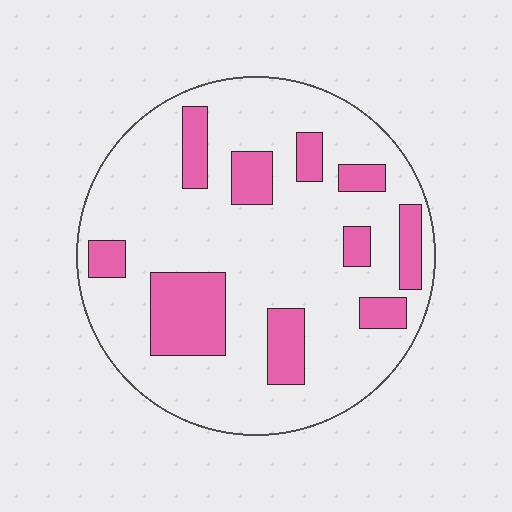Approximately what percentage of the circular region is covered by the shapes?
Approximately 20%.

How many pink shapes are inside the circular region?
10.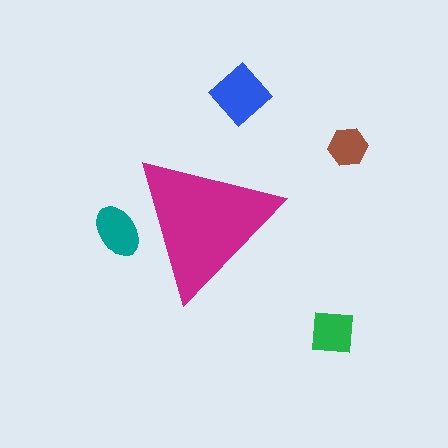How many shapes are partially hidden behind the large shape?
1 shape is partially hidden.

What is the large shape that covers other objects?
A magenta triangle.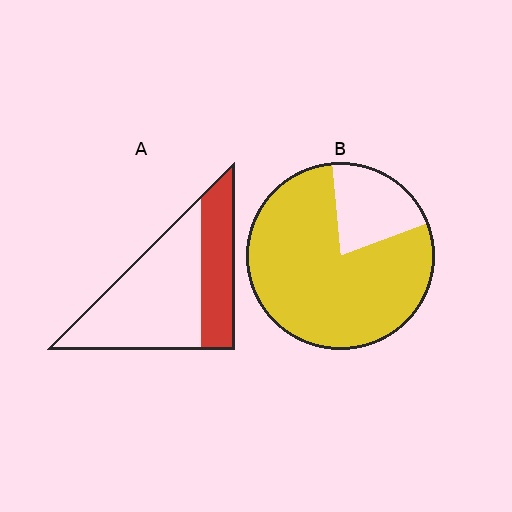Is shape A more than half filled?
No.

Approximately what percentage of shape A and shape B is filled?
A is approximately 35% and B is approximately 80%.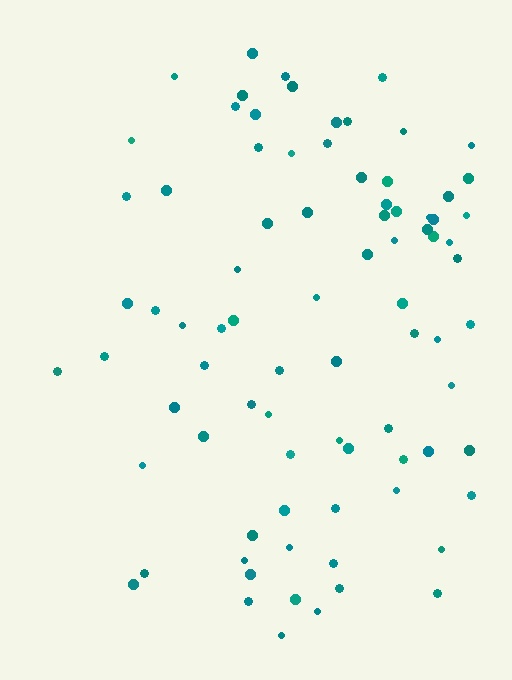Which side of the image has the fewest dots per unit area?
The left.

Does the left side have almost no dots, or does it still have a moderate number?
Still a moderate number, just noticeably fewer than the right.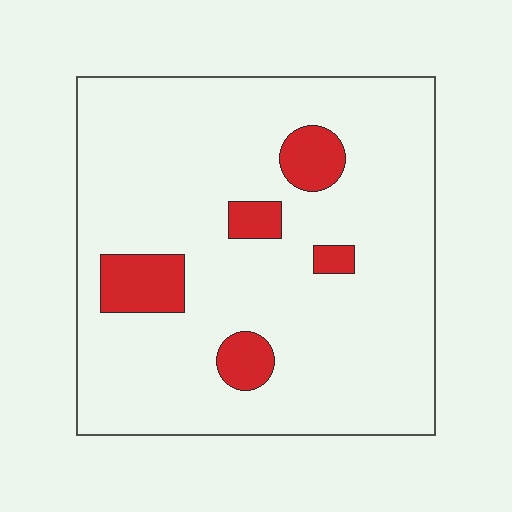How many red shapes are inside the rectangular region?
5.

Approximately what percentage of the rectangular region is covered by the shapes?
Approximately 10%.